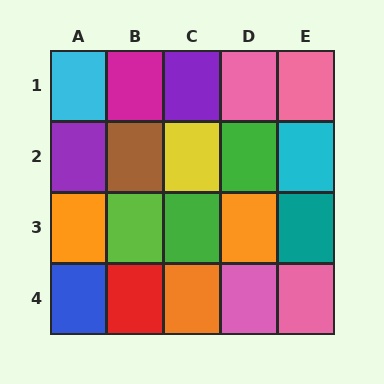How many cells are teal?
1 cell is teal.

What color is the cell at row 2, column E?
Cyan.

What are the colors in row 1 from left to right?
Cyan, magenta, purple, pink, pink.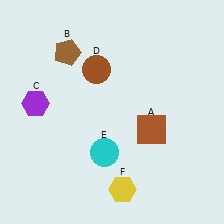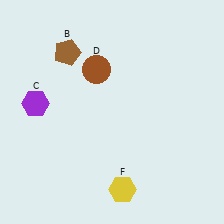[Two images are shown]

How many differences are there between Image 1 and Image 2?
There are 2 differences between the two images.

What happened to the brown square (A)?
The brown square (A) was removed in Image 2. It was in the bottom-right area of Image 1.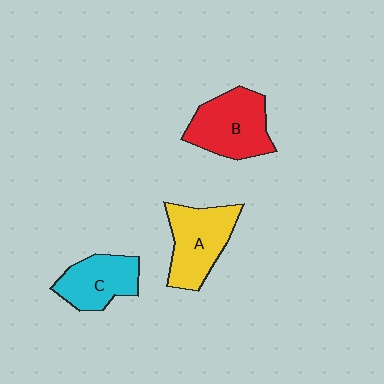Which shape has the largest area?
Shape B (red).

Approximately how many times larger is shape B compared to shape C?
Approximately 1.3 times.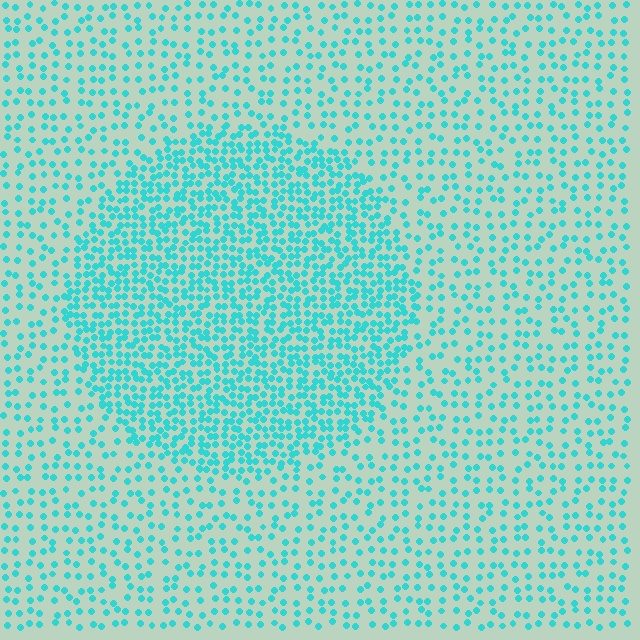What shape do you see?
I see a circle.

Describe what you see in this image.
The image contains small cyan elements arranged at two different densities. A circle-shaped region is visible where the elements are more densely packed than the surrounding area.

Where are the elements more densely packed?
The elements are more densely packed inside the circle boundary.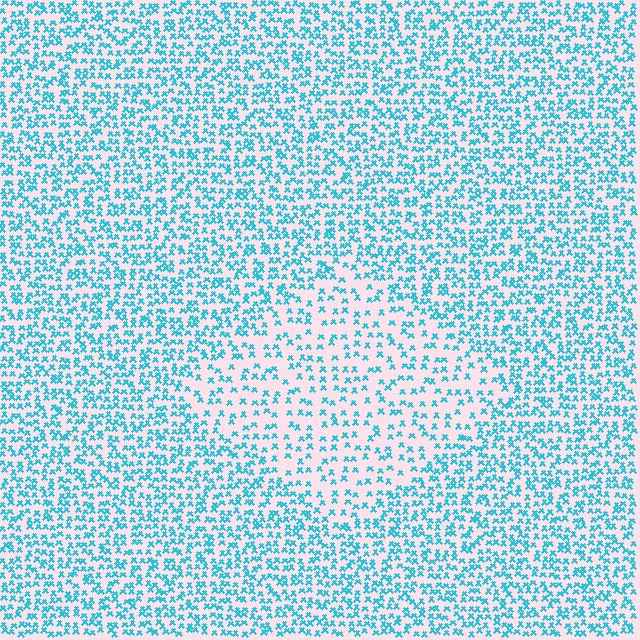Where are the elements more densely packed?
The elements are more densely packed outside the diamond boundary.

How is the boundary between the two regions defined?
The boundary is defined by a change in element density (approximately 2.0x ratio). All elements are the same color, size, and shape.